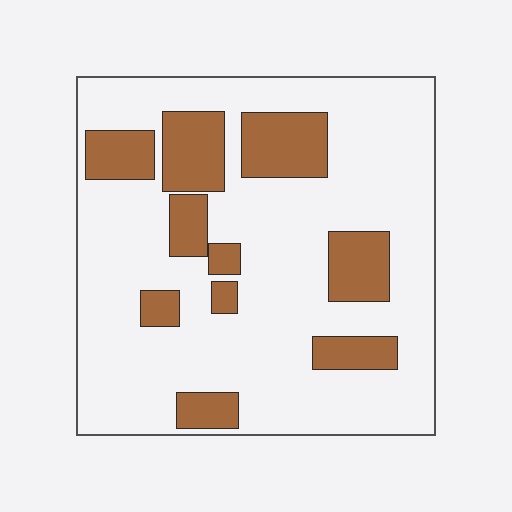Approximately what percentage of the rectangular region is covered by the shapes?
Approximately 25%.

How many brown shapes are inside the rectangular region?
10.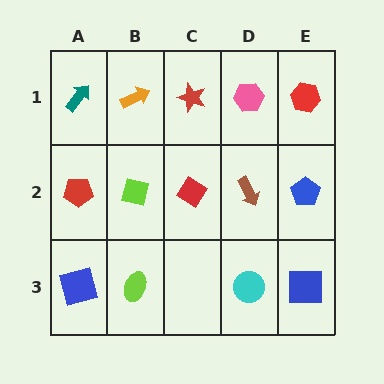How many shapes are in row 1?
5 shapes.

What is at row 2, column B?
A lime square.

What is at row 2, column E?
A blue pentagon.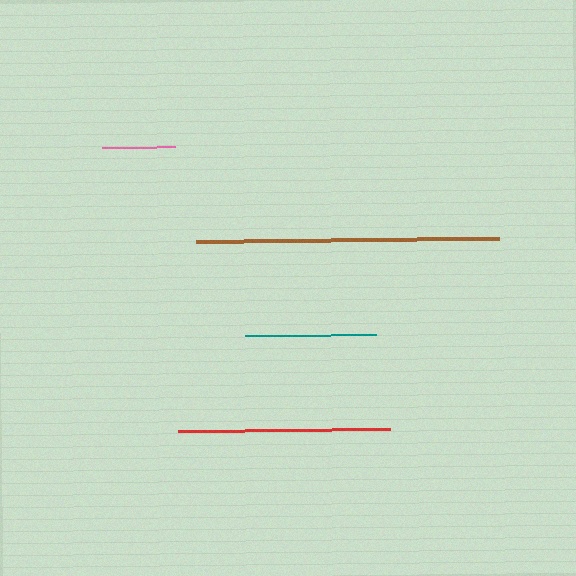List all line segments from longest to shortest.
From longest to shortest: brown, red, teal, pink.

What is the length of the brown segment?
The brown segment is approximately 303 pixels long.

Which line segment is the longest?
The brown line is the longest at approximately 303 pixels.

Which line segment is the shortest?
The pink line is the shortest at approximately 73 pixels.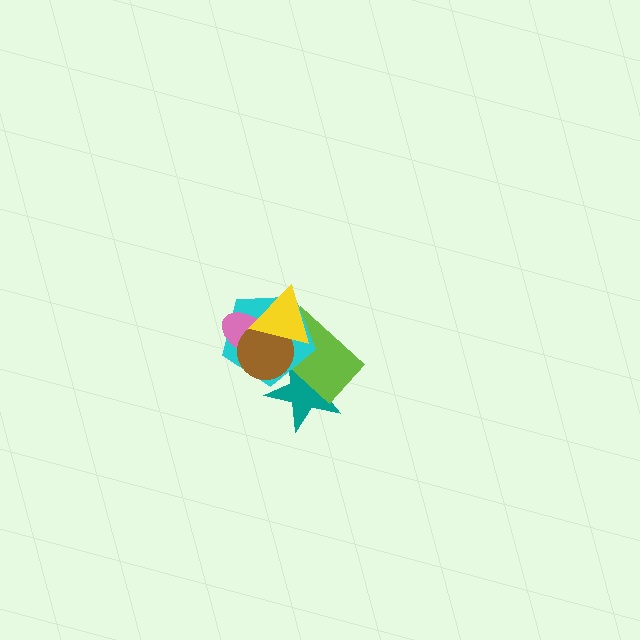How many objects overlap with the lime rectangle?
4 objects overlap with the lime rectangle.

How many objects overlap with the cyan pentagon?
5 objects overlap with the cyan pentagon.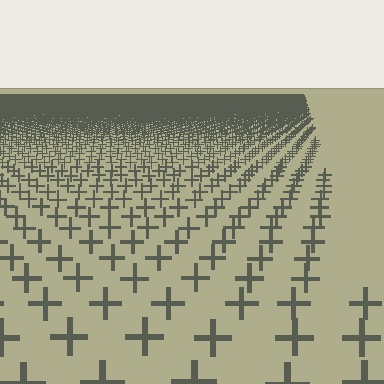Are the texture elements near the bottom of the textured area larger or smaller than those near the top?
Larger. Near the bottom, elements are closer to the viewer and appear at a bigger on-screen size.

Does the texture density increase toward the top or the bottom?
Density increases toward the top.